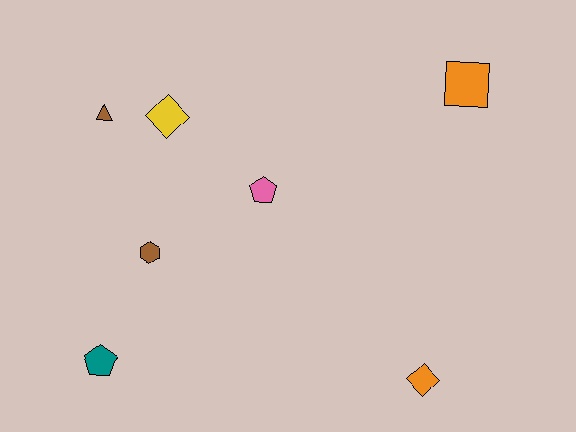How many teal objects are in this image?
There is 1 teal object.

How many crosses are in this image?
There are no crosses.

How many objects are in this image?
There are 7 objects.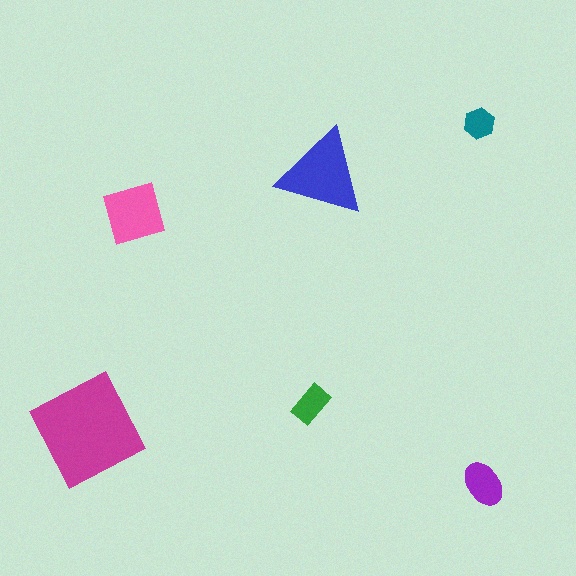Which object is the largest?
The magenta square.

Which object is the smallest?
The teal hexagon.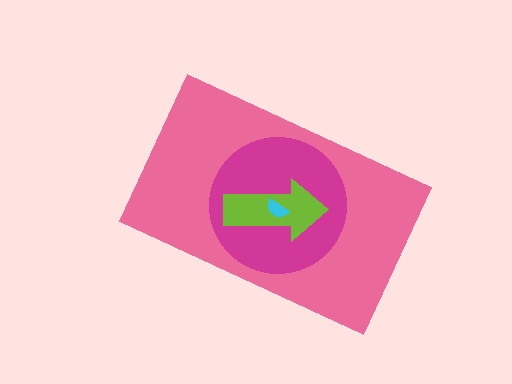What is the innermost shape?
The cyan semicircle.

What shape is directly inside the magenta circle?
The lime arrow.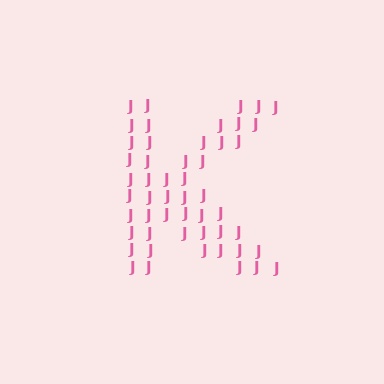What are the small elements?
The small elements are letter J's.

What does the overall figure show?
The overall figure shows the letter K.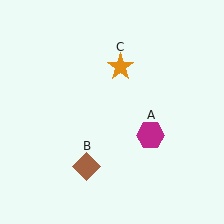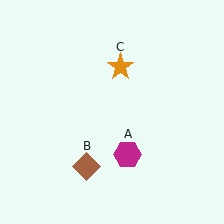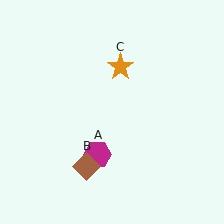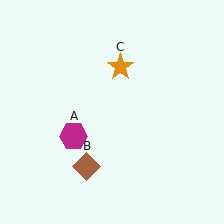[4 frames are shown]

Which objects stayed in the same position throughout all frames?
Brown diamond (object B) and orange star (object C) remained stationary.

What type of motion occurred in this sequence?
The magenta hexagon (object A) rotated clockwise around the center of the scene.